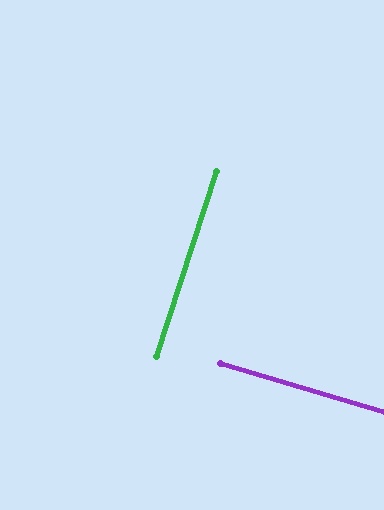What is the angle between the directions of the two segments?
Approximately 89 degrees.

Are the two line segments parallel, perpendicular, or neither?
Perpendicular — they meet at approximately 89°.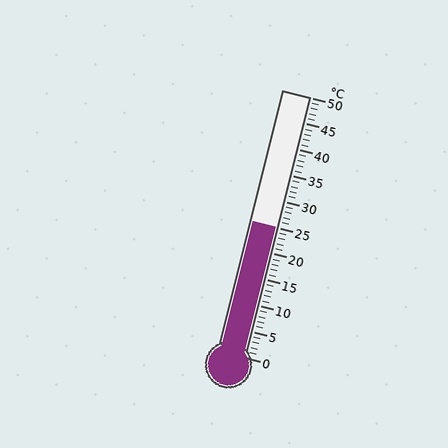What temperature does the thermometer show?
The thermometer shows approximately 25°C.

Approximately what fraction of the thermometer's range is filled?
The thermometer is filled to approximately 50% of its range.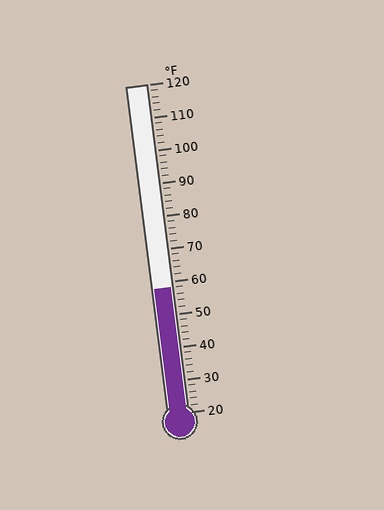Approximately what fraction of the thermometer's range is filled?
The thermometer is filled to approximately 40% of its range.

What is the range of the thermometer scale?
The thermometer scale ranges from 20°F to 120°F.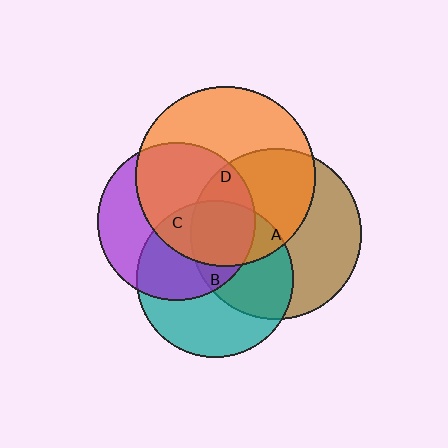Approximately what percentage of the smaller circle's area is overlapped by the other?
Approximately 30%.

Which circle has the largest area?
Circle D (orange).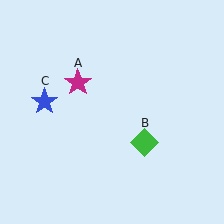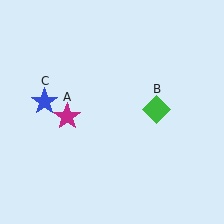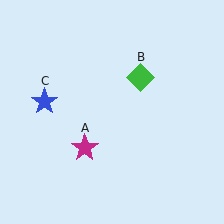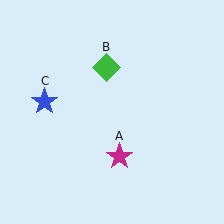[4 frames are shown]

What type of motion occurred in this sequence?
The magenta star (object A), green diamond (object B) rotated counterclockwise around the center of the scene.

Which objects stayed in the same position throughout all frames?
Blue star (object C) remained stationary.